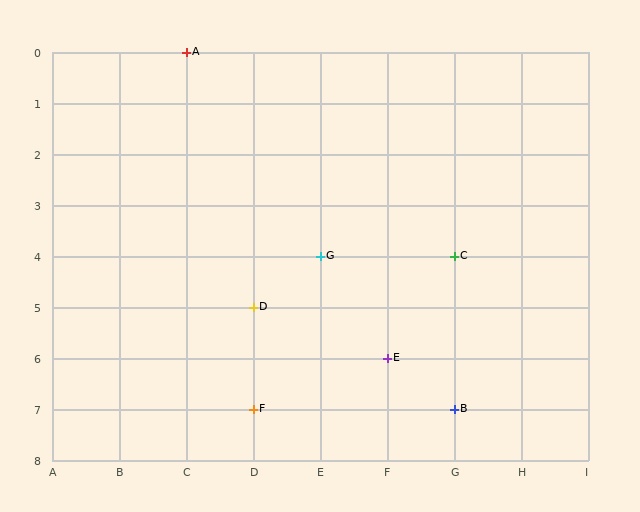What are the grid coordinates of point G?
Point G is at grid coordinates (E, 4).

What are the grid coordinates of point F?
Point F is at grid coordinates (D, 7).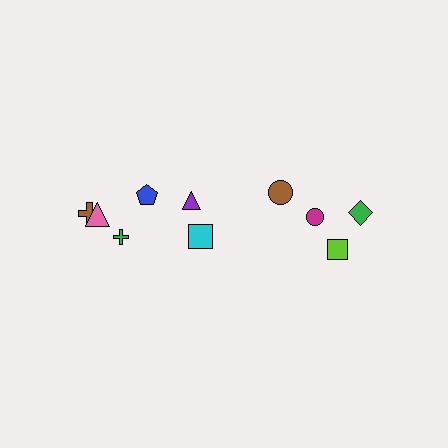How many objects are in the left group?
There are 6 objects.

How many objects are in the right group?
There are 4 objects.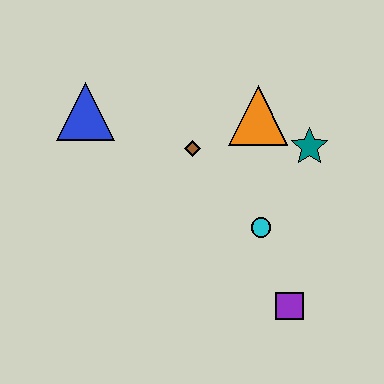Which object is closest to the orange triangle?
The teal star is closest to the orange triangle.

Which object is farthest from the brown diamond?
The purple square is farthest from the brown diamond.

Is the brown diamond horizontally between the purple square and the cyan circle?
No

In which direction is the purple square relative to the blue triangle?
The purple square is to the right of the blue triangle.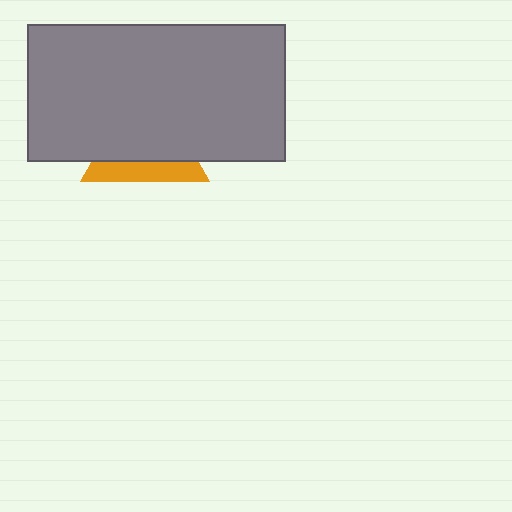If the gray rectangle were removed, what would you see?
You would see the complete orange triangle.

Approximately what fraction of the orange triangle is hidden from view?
Roughly 68% of the orange triangle is hidden behind the gray rectangle.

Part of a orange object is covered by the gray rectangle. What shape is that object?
It is a triangle.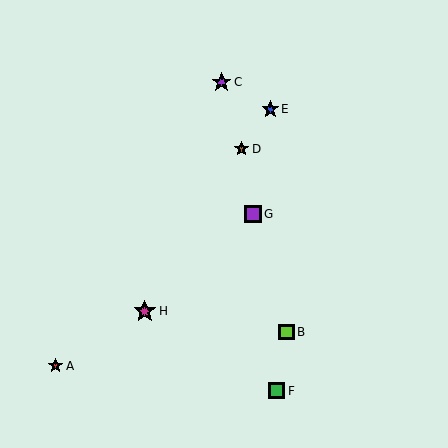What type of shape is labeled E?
Shape E is a blue star.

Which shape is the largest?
The magenta star (labeled H) is the largest.